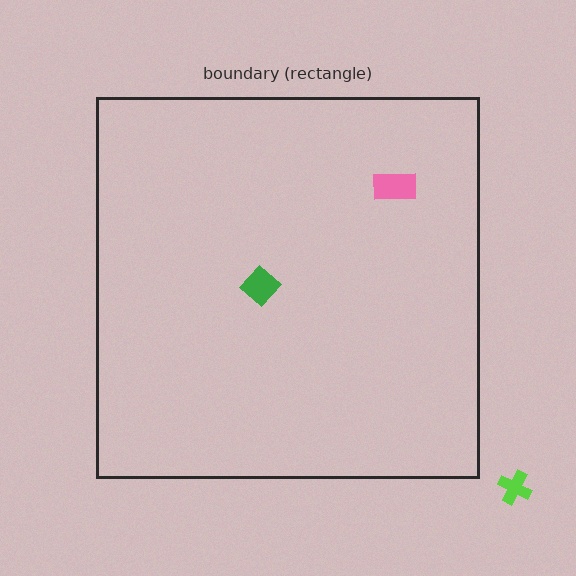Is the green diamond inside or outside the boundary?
Inside.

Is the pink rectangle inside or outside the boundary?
Inside.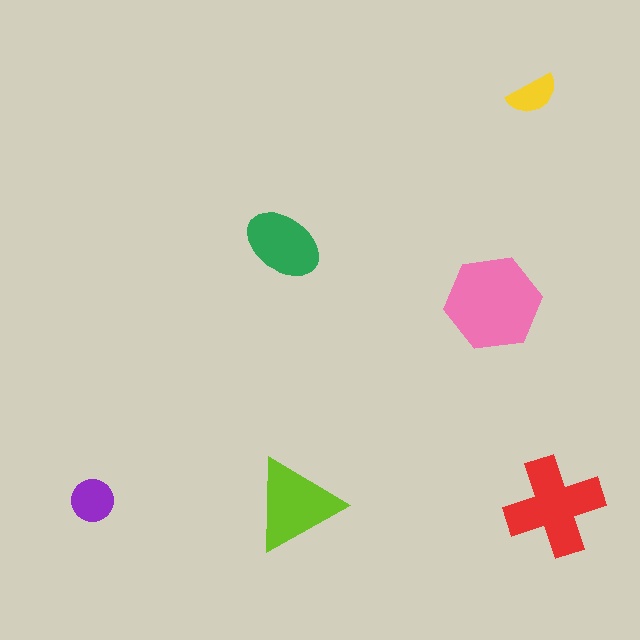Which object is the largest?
The pink hexagon.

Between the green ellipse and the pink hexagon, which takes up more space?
The pink hexagon.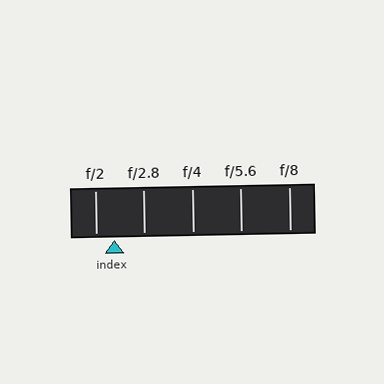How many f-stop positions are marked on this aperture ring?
There are 5 f-stop positions marked.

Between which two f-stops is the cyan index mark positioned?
The index mark is between f/2 and f/2.8.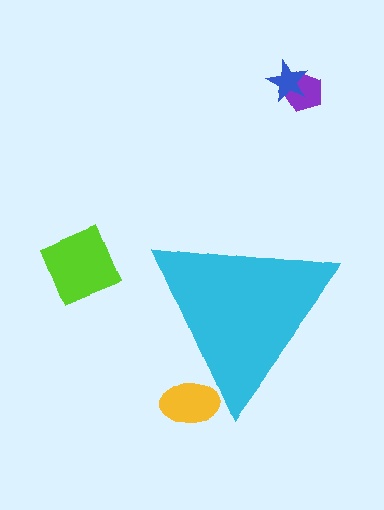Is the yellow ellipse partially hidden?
Yes, the yellow ellipse is partially hidden behind the cyan triangle.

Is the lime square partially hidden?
No, the lime square is fully visible.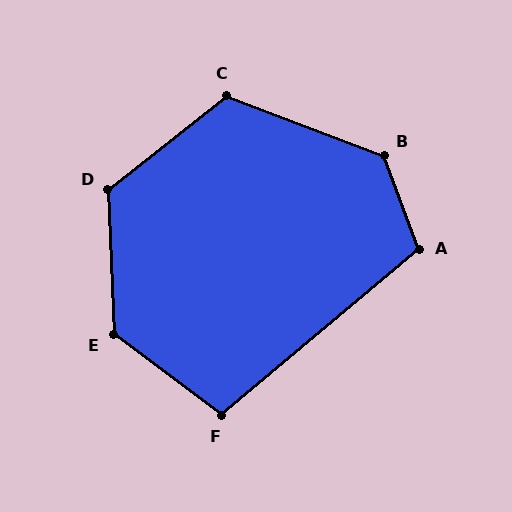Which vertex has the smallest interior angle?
F, at approximately 103 degrees.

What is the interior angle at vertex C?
Approximately 121 degrees (obtuse).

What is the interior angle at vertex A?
Approximately 110 degrees (obtuse).